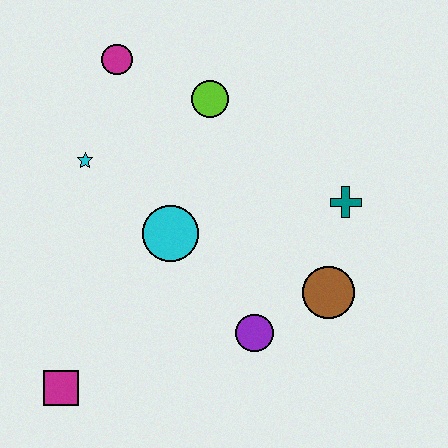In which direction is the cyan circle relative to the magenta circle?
The cyan circle is below the magenta circle.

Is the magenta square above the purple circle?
No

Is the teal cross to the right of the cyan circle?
Yes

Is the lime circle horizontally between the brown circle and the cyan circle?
Yes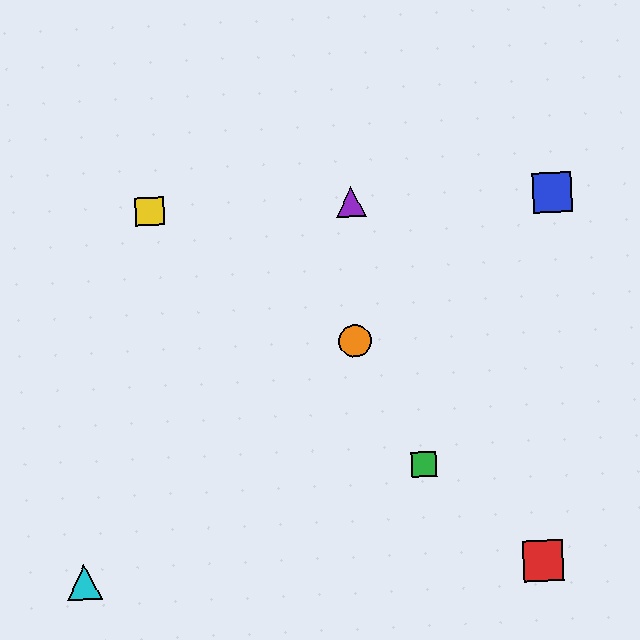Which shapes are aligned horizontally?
The blue square, the yellow square, the purple triangle are aligned horizontally.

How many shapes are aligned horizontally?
3 shapes (the blue square, the yellow square, the purple triangle) are aligned horizontally.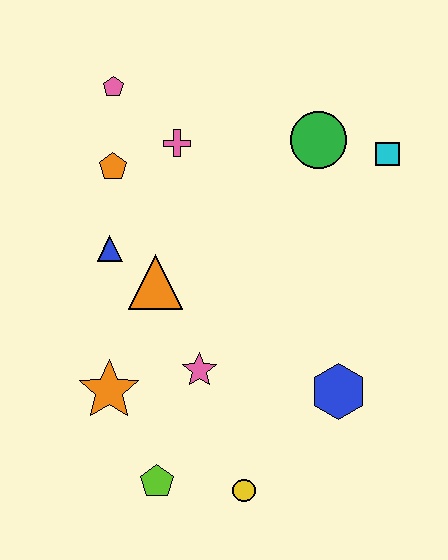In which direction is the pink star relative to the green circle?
The pink star is below the green circle.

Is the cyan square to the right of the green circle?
Yes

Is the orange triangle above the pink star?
Yes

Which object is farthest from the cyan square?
The lime pentagon is farthest from the cyan square.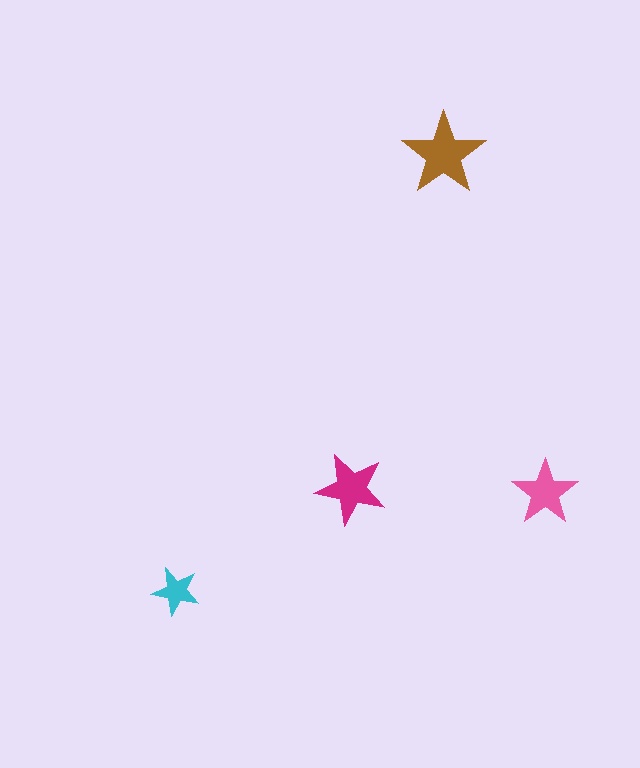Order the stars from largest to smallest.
the brown one, the magenta one, the pink one, the cyan one.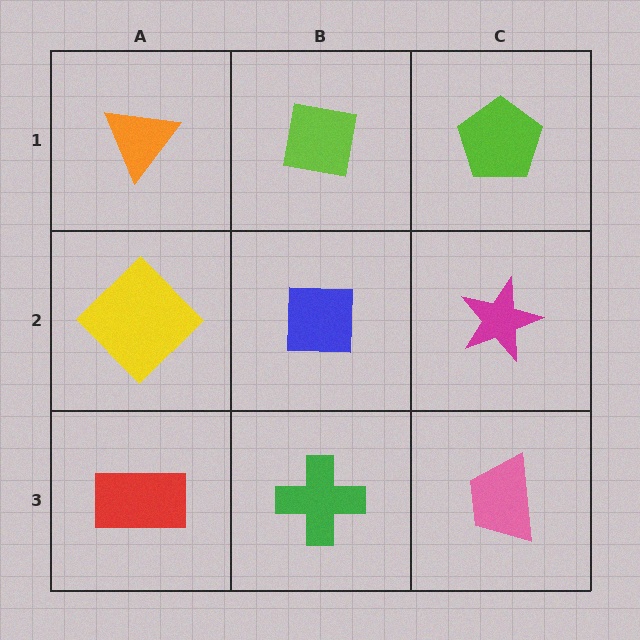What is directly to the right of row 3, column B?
A pink trapezoid.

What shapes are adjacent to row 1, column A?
A yellow diamond (row 2, column A), a lime square (row 1, column B).